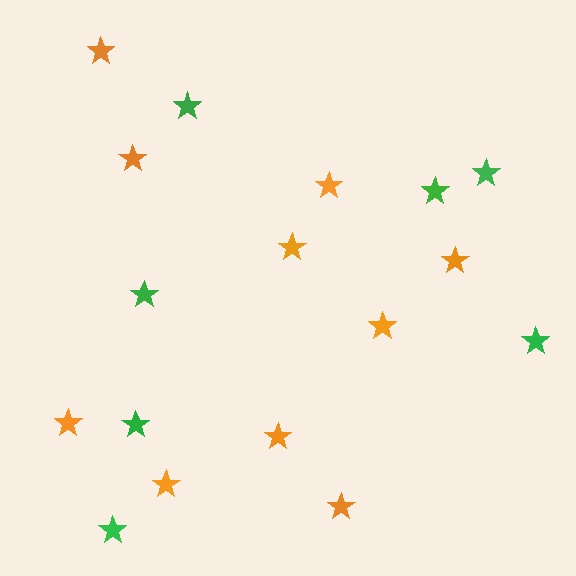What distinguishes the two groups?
There are 2 groups: one group of green stars (7) and one group of orange stars (10).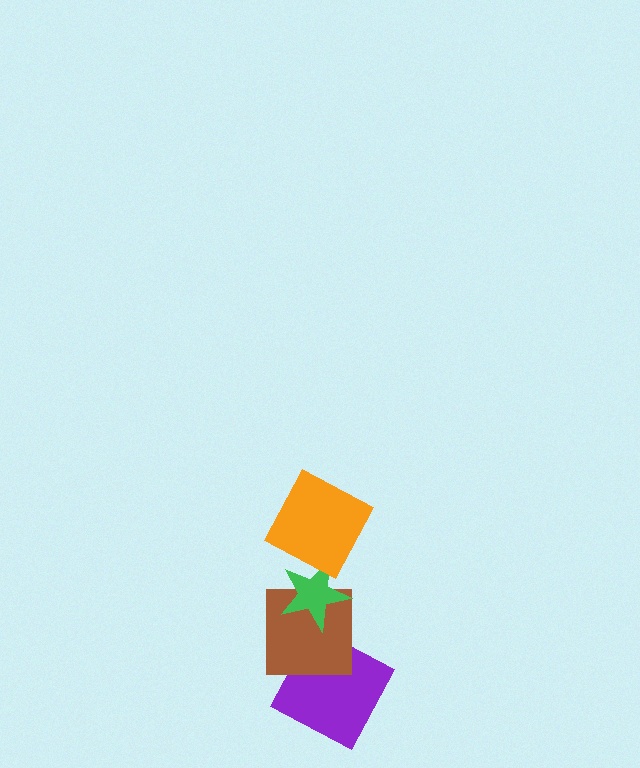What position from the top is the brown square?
The brown square is 3rd from the top.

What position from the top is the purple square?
The purple square is 4th from the top.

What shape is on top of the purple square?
The brown square is on top of the purple square.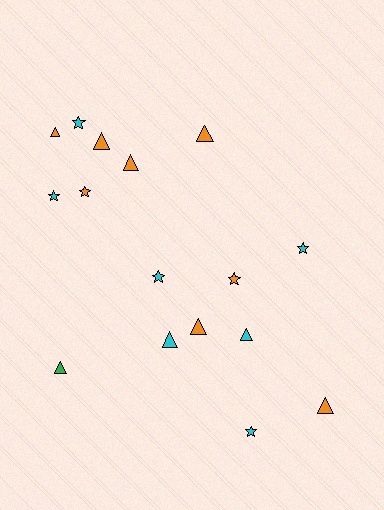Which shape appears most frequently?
Triangle, with 9 objects.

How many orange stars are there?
There are 2 orange stars.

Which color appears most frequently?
Orange, with 8 objects.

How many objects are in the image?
There are 16 objects.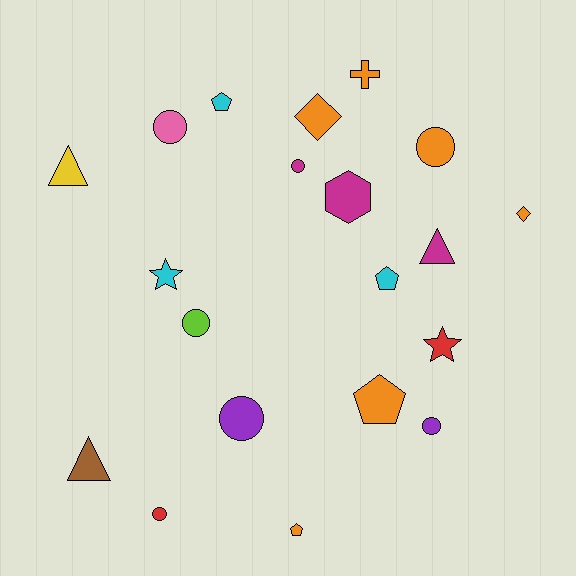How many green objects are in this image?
There are no green objects.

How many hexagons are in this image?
There is 1 hexagon.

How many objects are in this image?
There are 20 objects.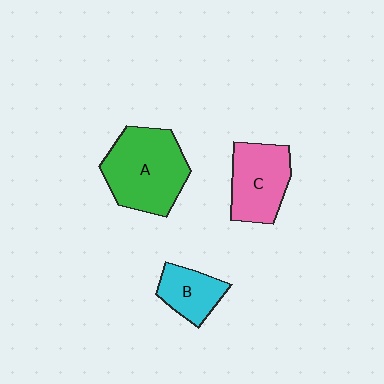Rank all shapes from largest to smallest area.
From largest to smallest: A (green), C (pink), B (cyan).